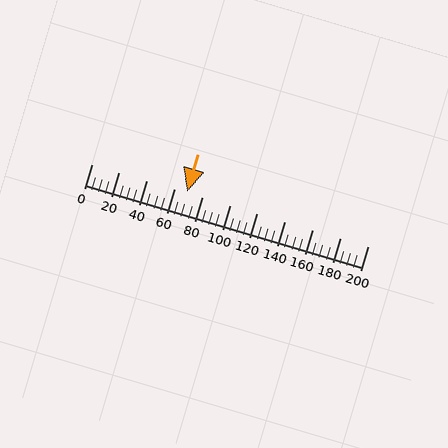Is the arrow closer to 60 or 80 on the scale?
The arrow is closer to 60.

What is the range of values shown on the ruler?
The ruler shows values from 0 to 200.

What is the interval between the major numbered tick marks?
The major tick marks are spaced 20 units apart.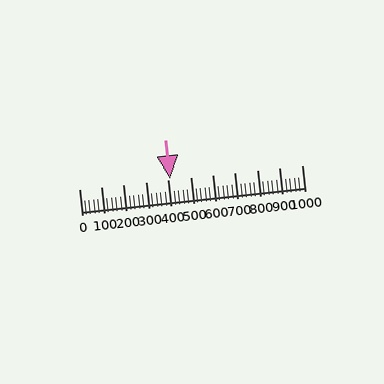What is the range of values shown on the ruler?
The ruler shows values from 0 to 1000.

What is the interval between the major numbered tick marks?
The major tick marks are spaced 100 units apart.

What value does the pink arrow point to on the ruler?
The pink arrow points to approximately 408.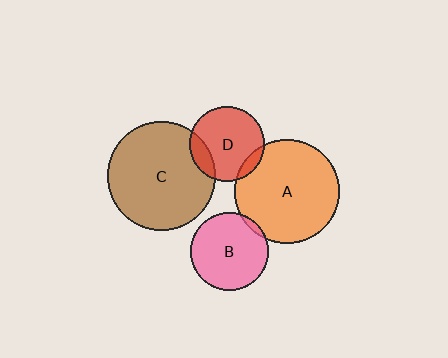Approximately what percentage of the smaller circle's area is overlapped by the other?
Approximately 15%.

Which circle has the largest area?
Circle C (brown).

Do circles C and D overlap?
Yes.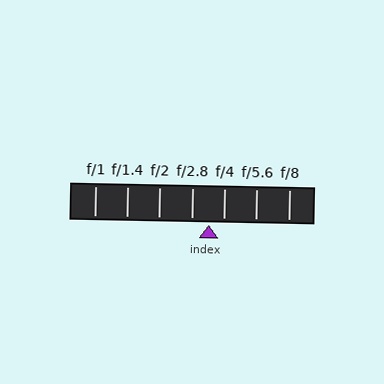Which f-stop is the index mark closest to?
The index mark is closest to f/4.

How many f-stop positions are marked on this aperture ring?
There are 7 f-stop positions marked.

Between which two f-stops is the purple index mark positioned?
The index mark is between f/2.8 and f/4.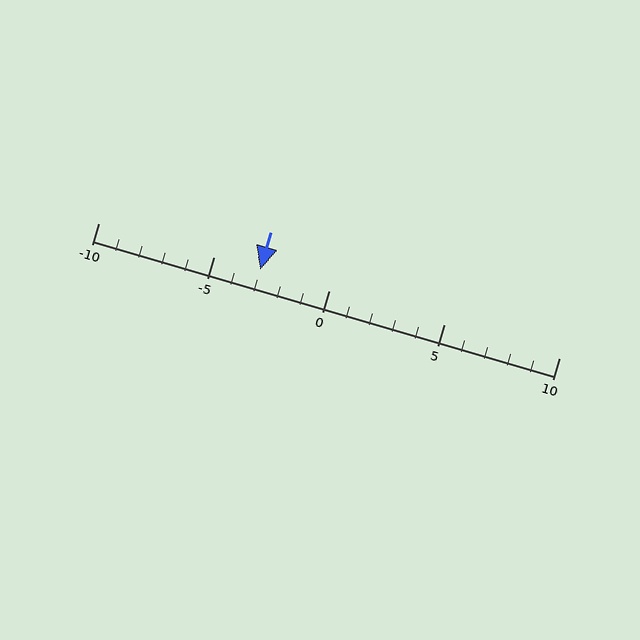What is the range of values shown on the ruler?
The ruler shows values from -10 to 10.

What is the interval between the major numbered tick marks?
The major tick marks are spaced 5 units apart.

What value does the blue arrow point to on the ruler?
The blue arrow points to approximately -3.